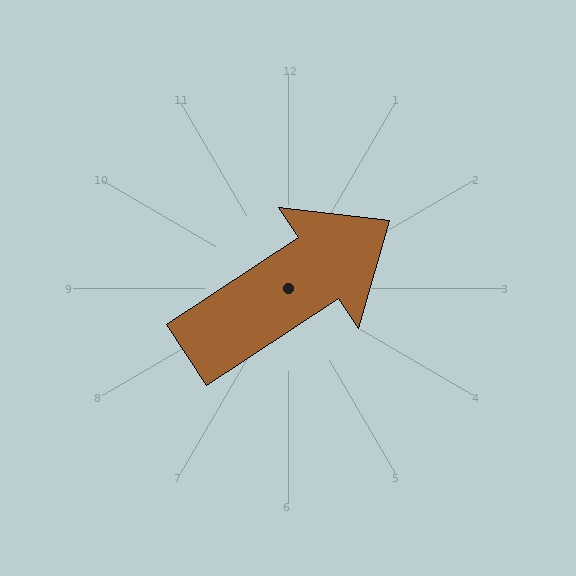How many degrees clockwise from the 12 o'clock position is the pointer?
Approximately 57 degrees.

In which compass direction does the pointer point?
Northeast.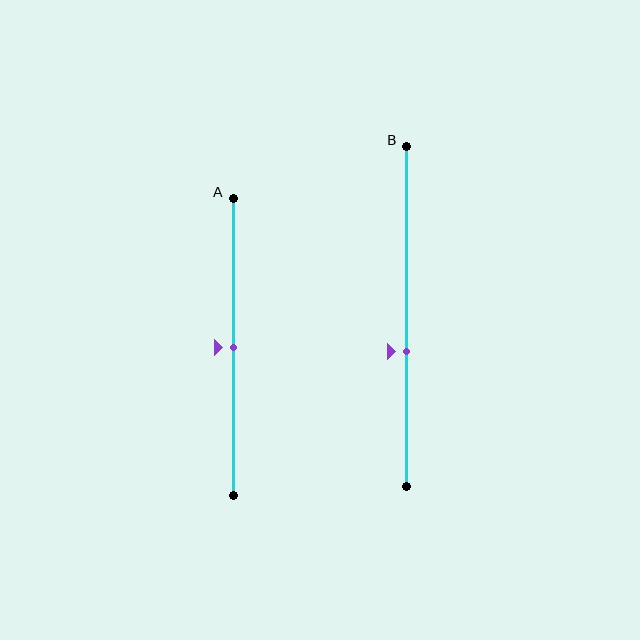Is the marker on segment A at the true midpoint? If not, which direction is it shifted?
Yes, the marker on segment A is at the true midpoint.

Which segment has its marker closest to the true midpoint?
Segment A has its marker closest to the true midpoint.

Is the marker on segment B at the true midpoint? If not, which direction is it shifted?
No, the marker on segment B is shifted downward by about 10% of the segment length.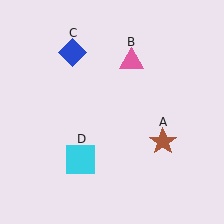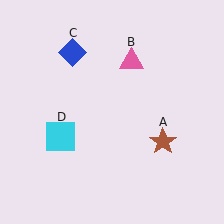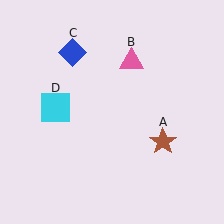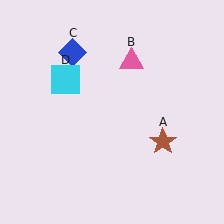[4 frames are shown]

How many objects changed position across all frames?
1 object changed position: cyan square (object D).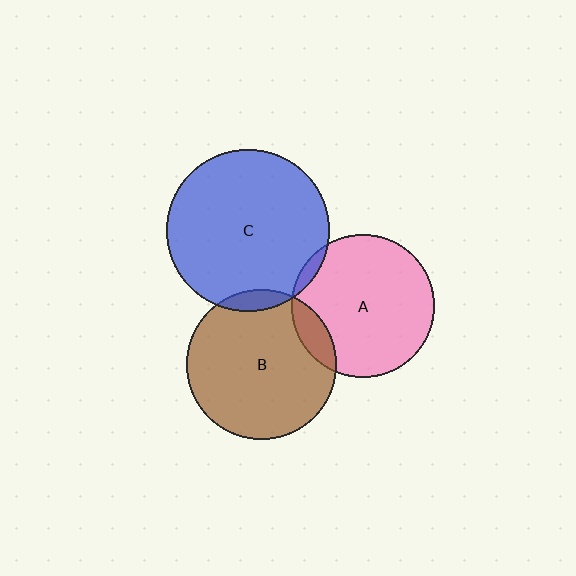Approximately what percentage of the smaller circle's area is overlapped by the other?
Approximately 10%.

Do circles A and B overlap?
Yes.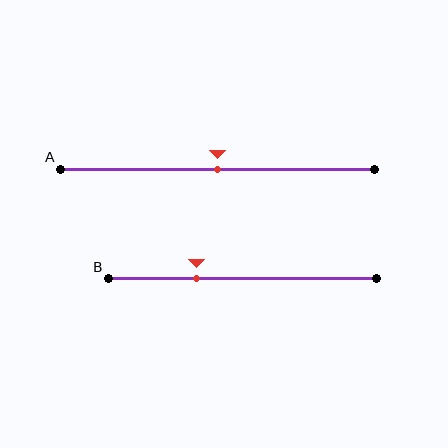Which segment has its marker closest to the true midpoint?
Segment A has its marker closest to the true midpoint.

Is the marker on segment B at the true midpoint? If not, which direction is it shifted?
No, the marker on segment B is shifted to the left by about 17% of the segment length.